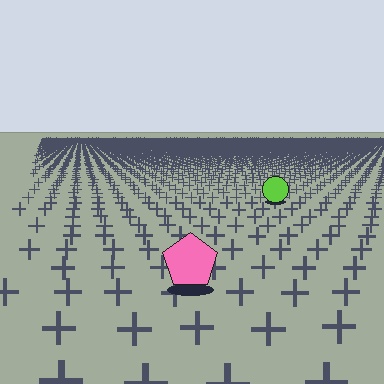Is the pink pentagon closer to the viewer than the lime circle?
Yes. The pink pentagon is closer — you can tell from the texture gradient: the ground texture is coarser near it.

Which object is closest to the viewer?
The pink pentagon is closest. The texture marks near it are larger and more spread out.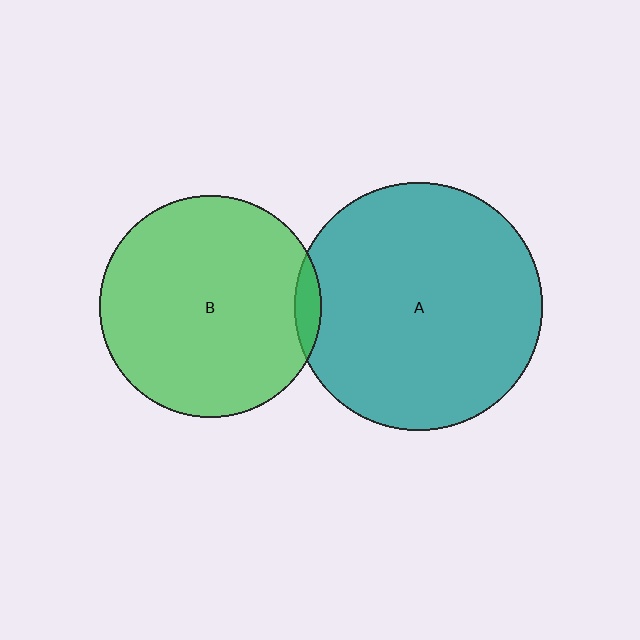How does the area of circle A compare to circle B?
Approximately 1.2 times.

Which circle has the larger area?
Circle A (teal).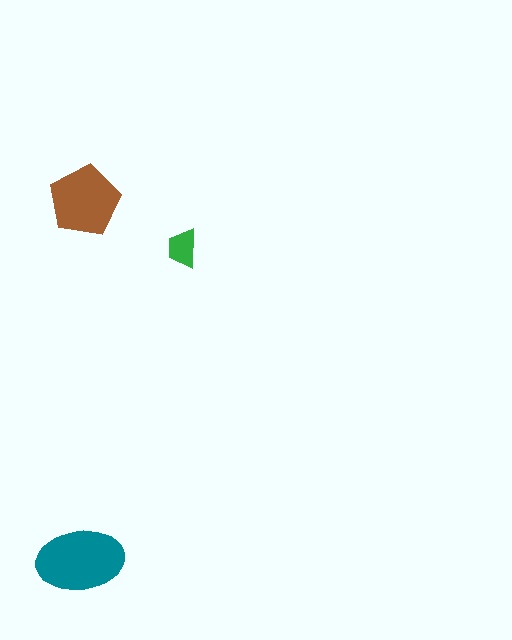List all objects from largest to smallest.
The teal ellipse, the brown pentagon, the green trapezoid.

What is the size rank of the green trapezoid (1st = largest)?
3rd.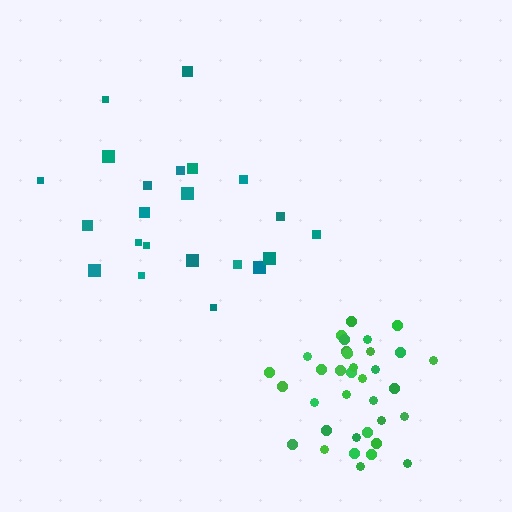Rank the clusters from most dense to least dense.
green, teal.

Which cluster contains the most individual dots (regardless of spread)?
Green (35).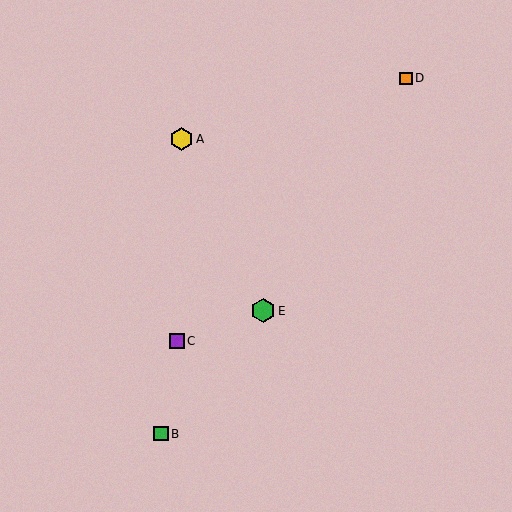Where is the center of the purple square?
The center of the purple square is at (177, 341).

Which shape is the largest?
The green hexagon (labeled E) is the largest.